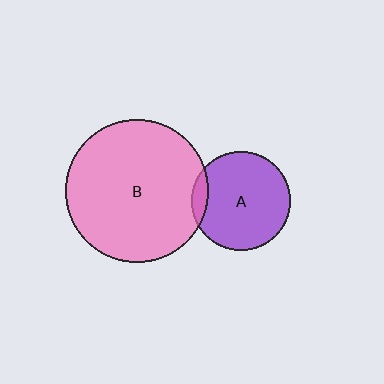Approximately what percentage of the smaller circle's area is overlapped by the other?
Approximately 10%.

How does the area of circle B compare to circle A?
Approximately 2.1 times.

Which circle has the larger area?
Circle B (pink).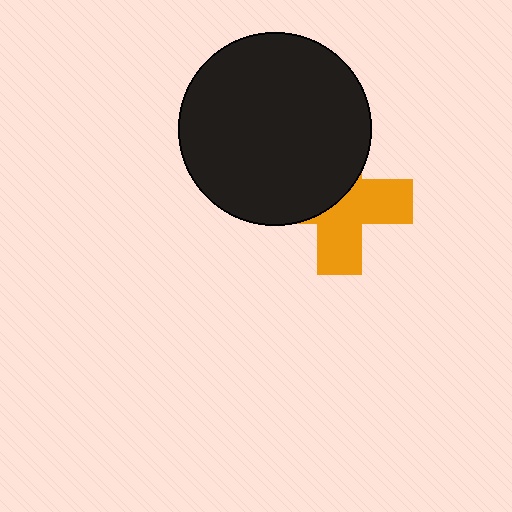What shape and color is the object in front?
The object in front is a black circle.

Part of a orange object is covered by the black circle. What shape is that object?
It is a cross.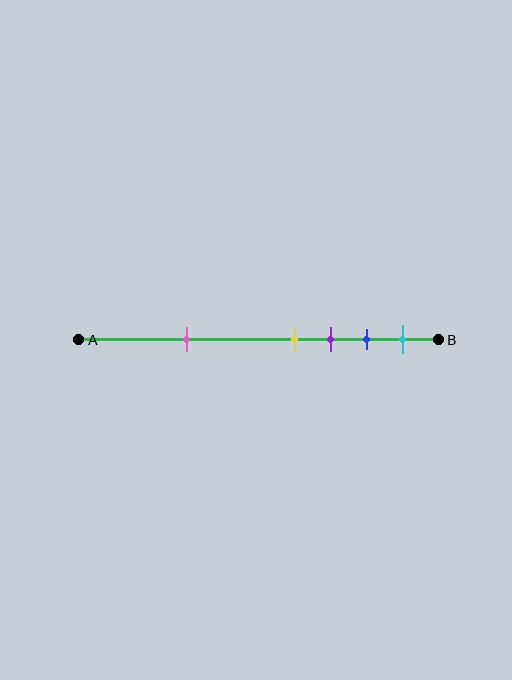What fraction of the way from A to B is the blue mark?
The blue mark is approximately 80% (0.8) of the way from A to B.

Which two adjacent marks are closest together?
The yellow and purple marks are the closest adjacent pair.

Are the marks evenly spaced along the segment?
No, the marks are not evenly spaced.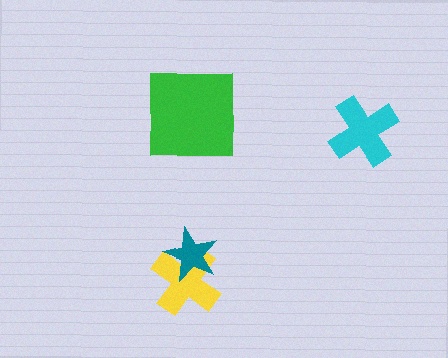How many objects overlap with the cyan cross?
0 objects overlap with the cyan cross.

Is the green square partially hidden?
No, no other shape covers it.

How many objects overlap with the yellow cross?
1 object overlaps with the yellow cross.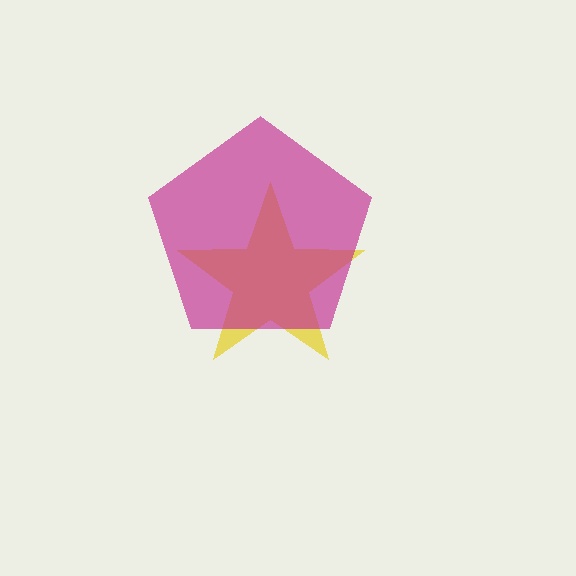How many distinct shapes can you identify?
There are 2 distinct shapes: a yellow star, a magenta pentagon.